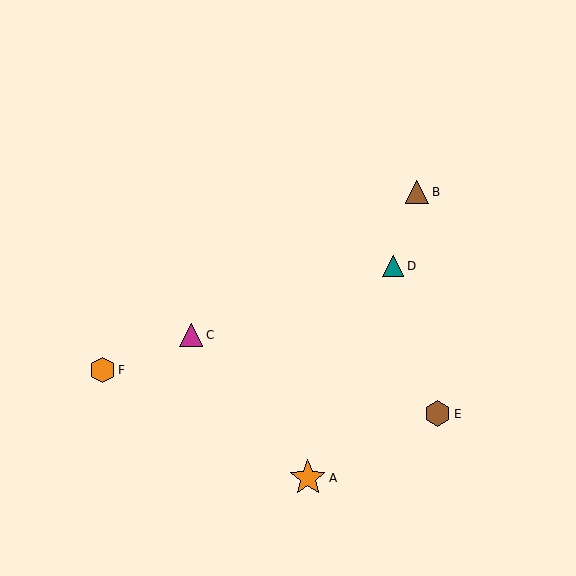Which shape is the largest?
The orange star (labeled A) is the largest.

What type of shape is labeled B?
Shape B is a brown triangle.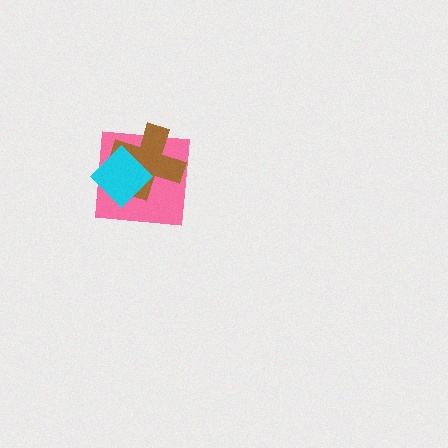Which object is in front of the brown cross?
The cyan diamond is in front of the brown cross.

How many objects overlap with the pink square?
2 objects overlap with the pink square.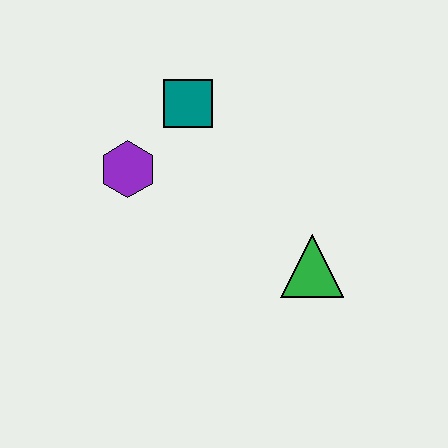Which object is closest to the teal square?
The purple hexagon is closest to the teal square.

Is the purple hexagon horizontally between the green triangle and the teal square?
No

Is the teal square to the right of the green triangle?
No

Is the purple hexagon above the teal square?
No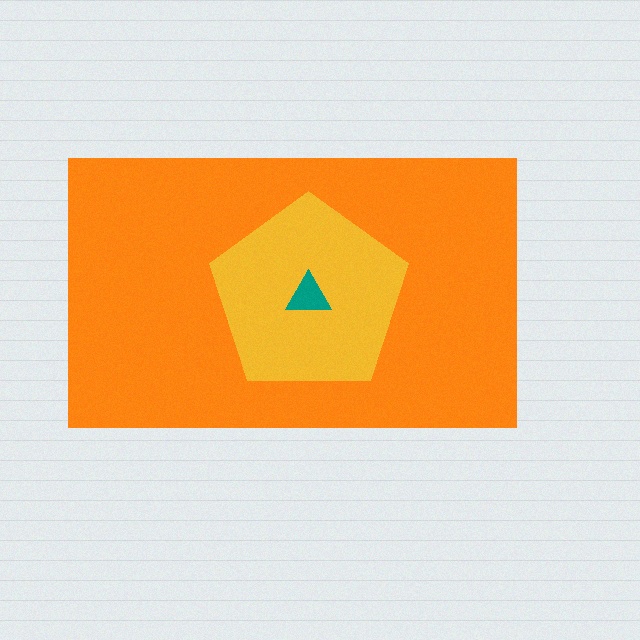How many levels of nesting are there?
3.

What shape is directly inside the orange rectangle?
The yellow pentagon.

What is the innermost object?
The teal triangle.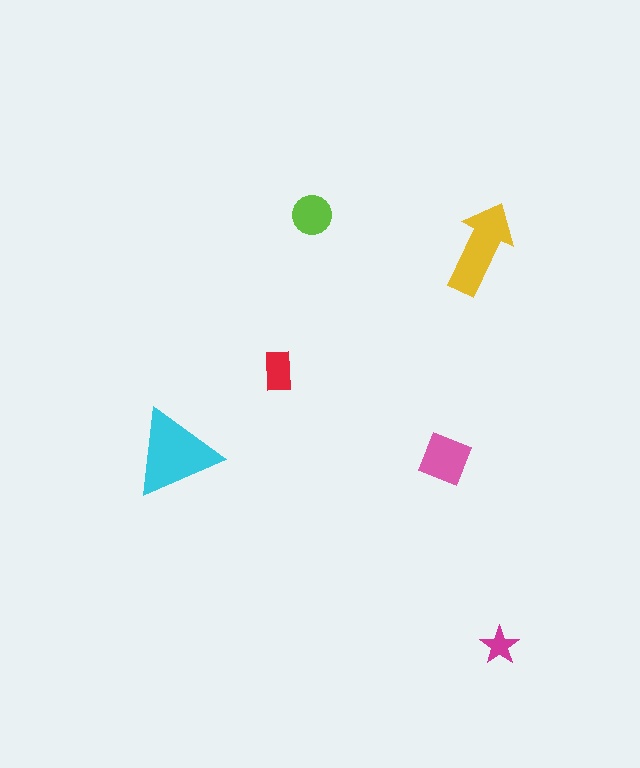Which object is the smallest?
The magenta star.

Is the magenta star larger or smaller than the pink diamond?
Smaller.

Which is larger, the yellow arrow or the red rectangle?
The yellow arrow.